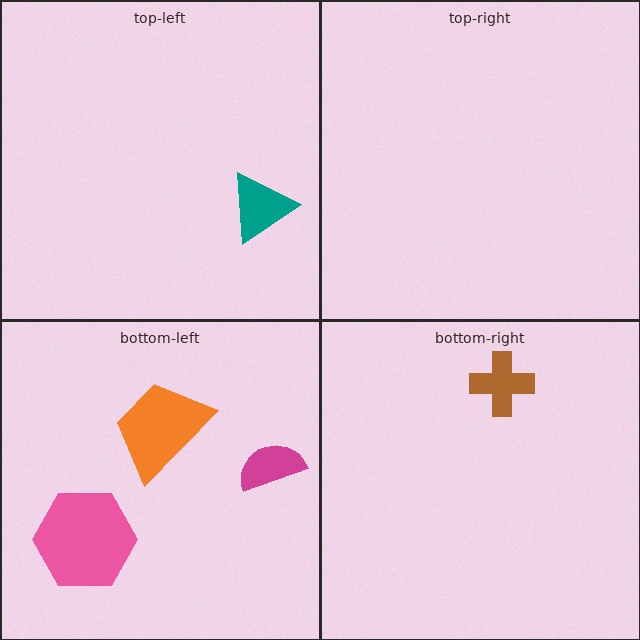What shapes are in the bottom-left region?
The orange trapezoid, the pink hexagon, the magenta semicircle.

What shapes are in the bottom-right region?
The brown cross.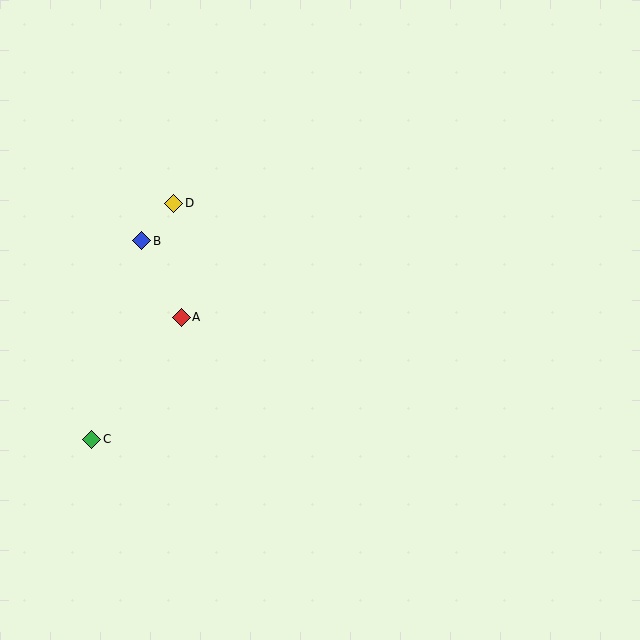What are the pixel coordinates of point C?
Point C is at (92, 439).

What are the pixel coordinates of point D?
Point D is at (174, 203).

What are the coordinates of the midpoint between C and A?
The midpoint between C and A is at (137, 378).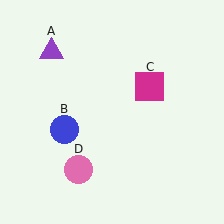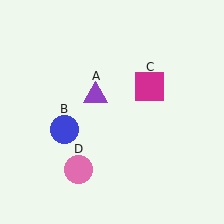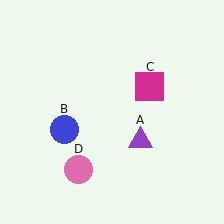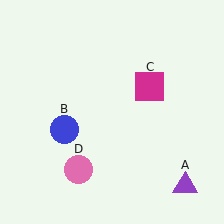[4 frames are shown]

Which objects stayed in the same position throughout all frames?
Blue circle (object B) and magenta square (object C) and pink circle (object D) remained stationary.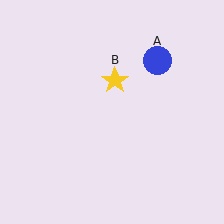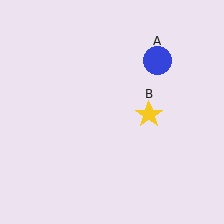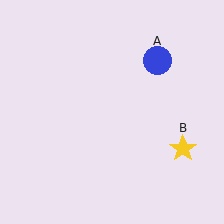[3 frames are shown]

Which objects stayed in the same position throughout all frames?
Blue circle (object A) remained stationary.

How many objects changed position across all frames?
1 object changed position: yellow star (object B).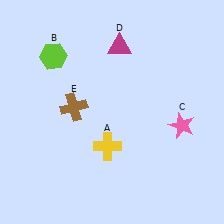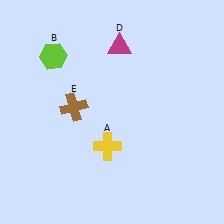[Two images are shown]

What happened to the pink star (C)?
The pink star (C) was removed in Image 2. It was in the bottom-right area of Image 1.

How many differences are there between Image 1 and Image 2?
There is 1 difference between the two images.